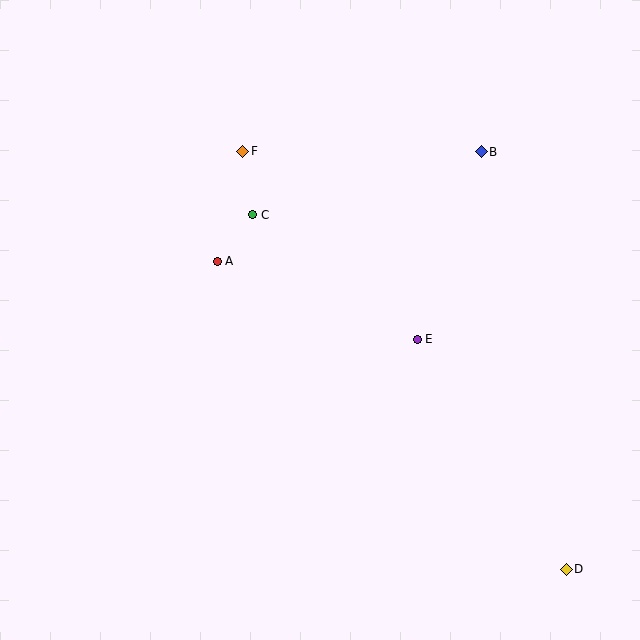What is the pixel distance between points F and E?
The distance between F and E is 257 pixels.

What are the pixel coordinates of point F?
Point F is at (243, 151).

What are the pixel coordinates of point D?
Point D is at (566, 569).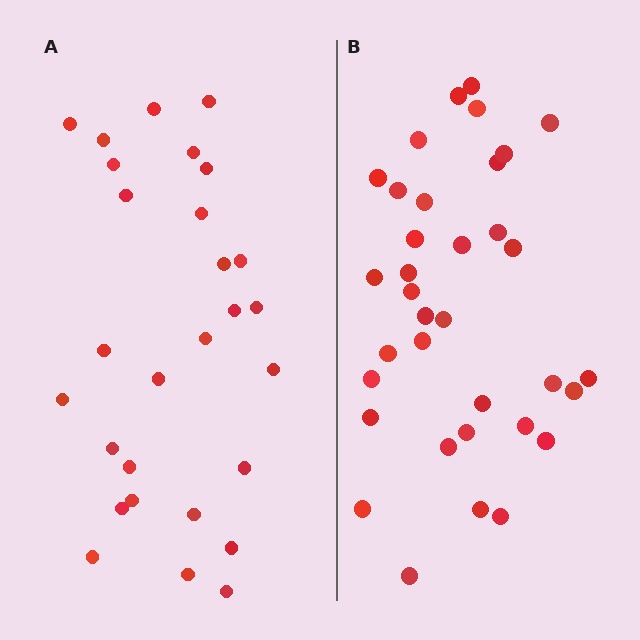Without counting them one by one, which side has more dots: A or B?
Region B (the right region) has more dots.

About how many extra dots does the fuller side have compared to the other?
Region B has roughly 8 or so more dots than region A.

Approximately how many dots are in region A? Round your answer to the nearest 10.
About 30 dots. (The exact count is 28, which rounds to 30.)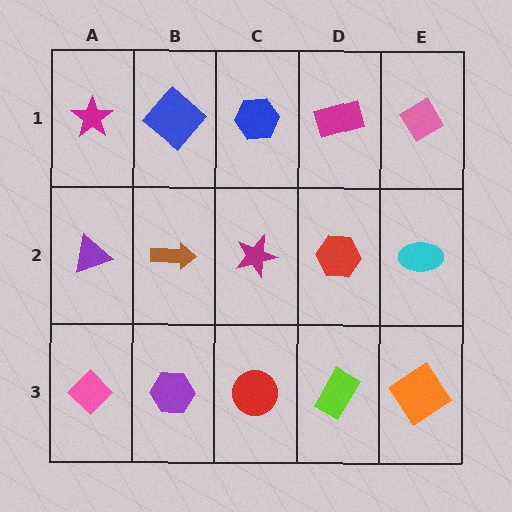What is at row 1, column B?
A blue diamond.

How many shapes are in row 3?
5 shapes.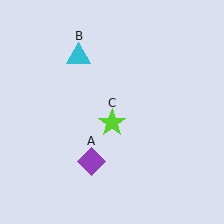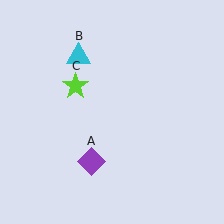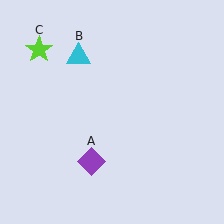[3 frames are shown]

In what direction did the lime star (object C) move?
The lime star (object C) moved up and to the left.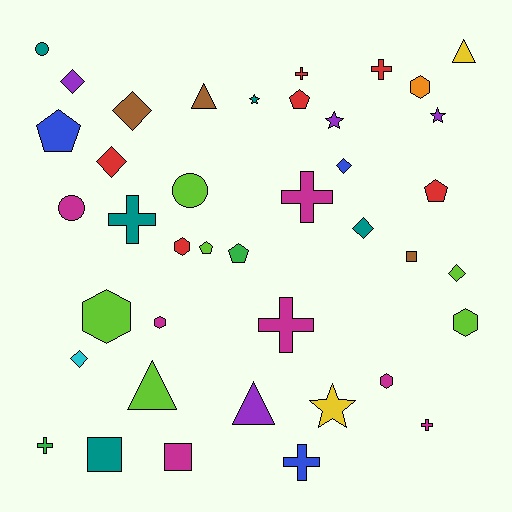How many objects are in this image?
There are 40 objects.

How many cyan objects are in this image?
There is 1 cyan object.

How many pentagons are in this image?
There are 5 pentagons.